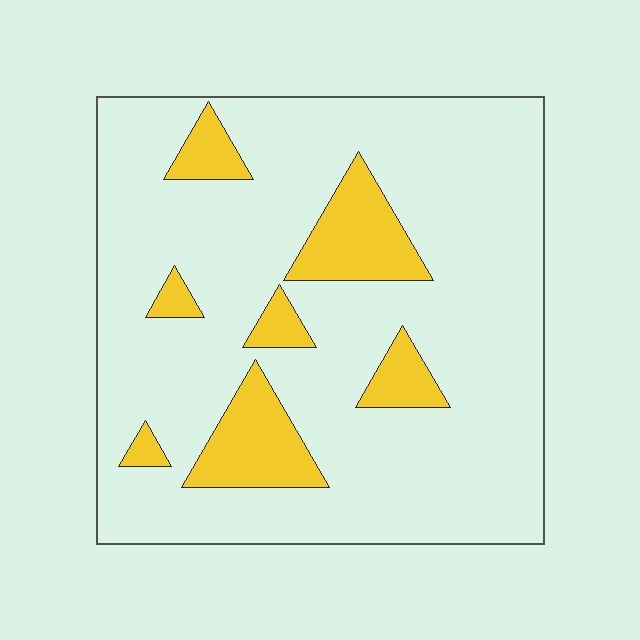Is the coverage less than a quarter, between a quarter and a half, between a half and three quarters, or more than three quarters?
Less than a quarter.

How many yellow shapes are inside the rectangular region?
7.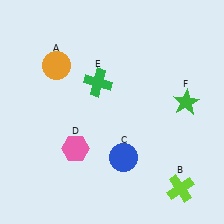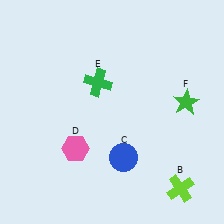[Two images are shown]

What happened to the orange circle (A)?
The orange circle (A) was removed in Image 2. It was in the top-left area of Image 1.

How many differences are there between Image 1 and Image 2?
There is 1 difference between the two images.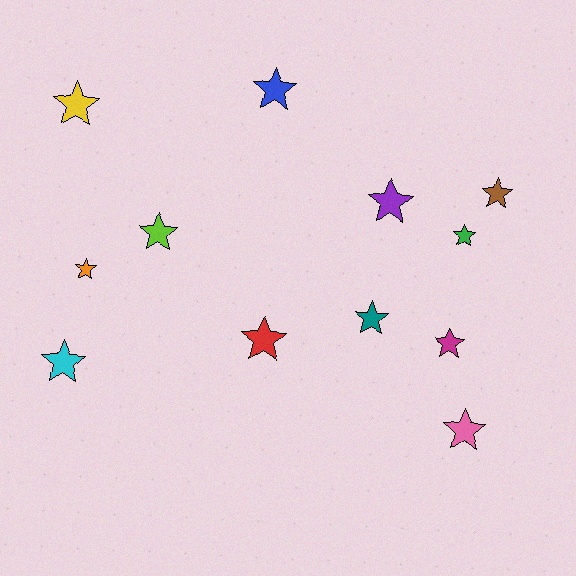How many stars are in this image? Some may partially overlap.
There are 12 stars.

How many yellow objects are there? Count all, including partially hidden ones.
There is 1 yellow object.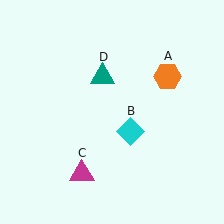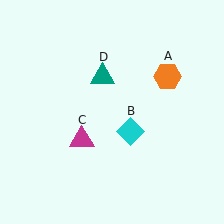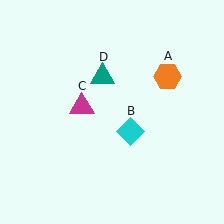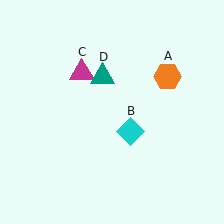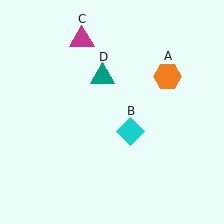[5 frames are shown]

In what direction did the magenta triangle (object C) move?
The magenta triangle (object C) moved up.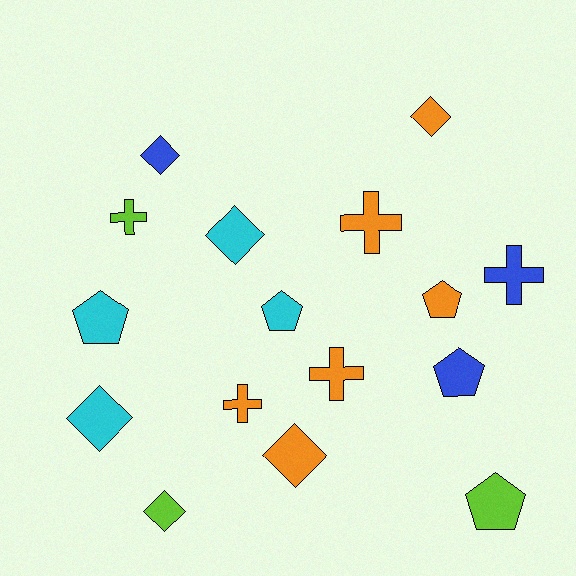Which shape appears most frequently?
Diamond, with 6 objects.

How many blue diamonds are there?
There is 1 blue diamond.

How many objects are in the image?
There are 16 objects.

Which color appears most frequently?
Orange, with 6 objects.